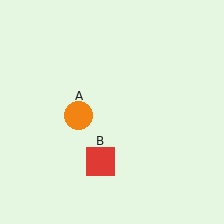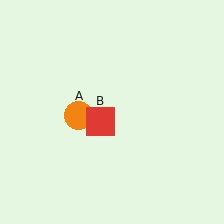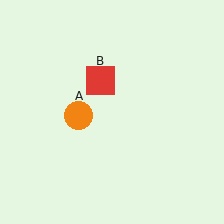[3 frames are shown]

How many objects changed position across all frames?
1 object changed position: red square (object B).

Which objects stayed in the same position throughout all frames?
Orange circle (object A) remained stationary.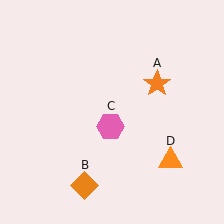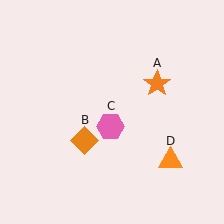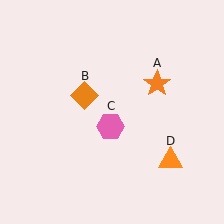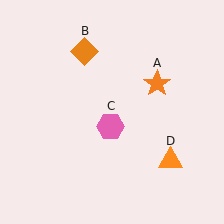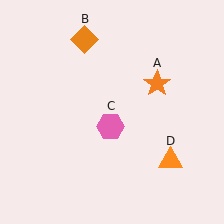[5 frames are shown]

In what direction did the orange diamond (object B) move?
The orange diamond (object B) moved up.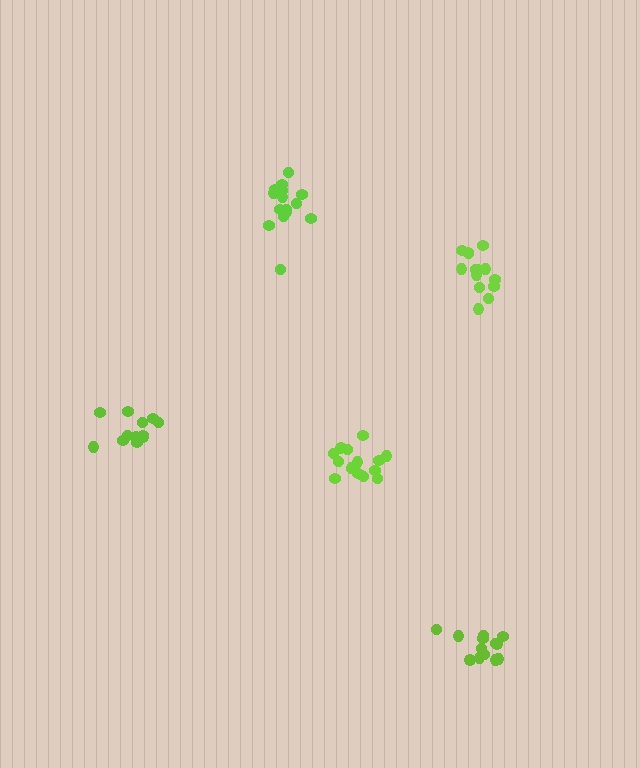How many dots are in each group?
Group 1: 13 dots, Group 2: 14 dots, Group 3: 16 dots, Group 4: 17 dots, Group 5: 13 dots (73 total).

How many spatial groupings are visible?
There are 5 spatial groupings.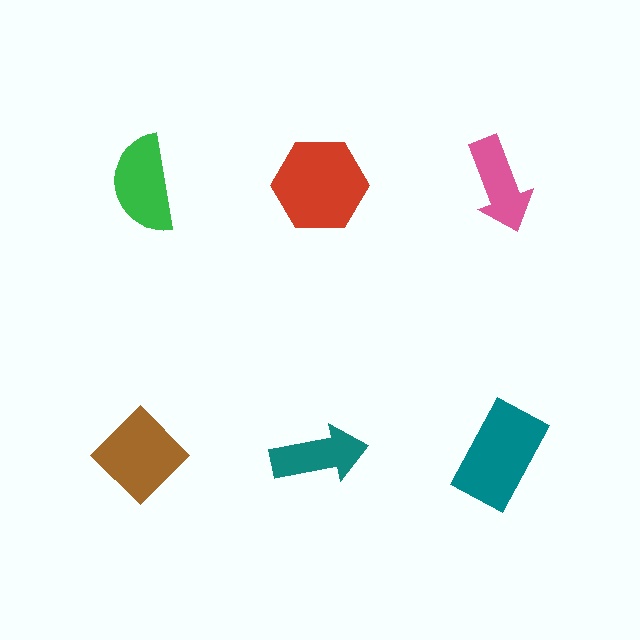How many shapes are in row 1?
3 shapes.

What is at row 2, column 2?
A teal arrow.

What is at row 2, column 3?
A teal rectangle.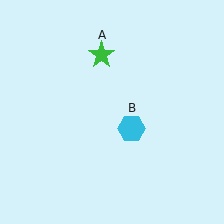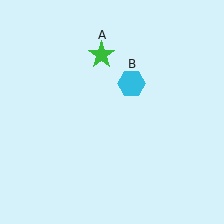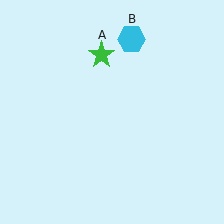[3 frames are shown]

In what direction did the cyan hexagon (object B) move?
The cyan hexagon (object B) moved up.